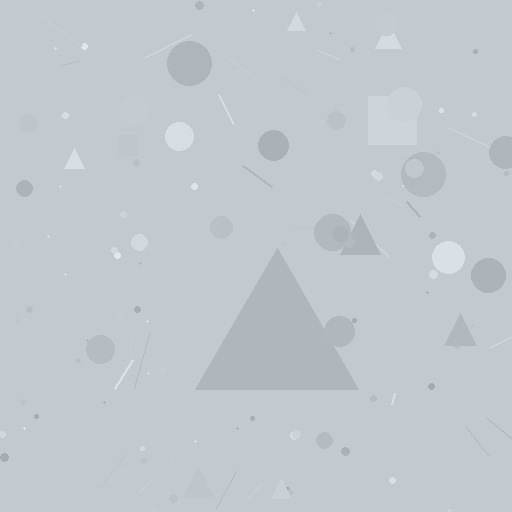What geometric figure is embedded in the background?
A triangle is embedded in the background.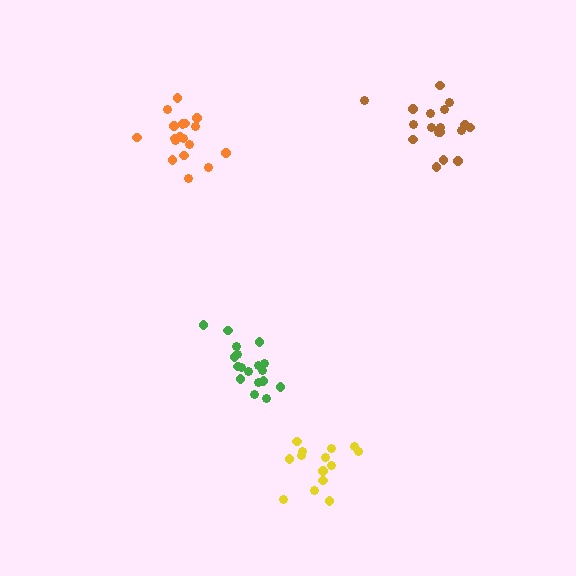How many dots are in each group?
Group 1: 14 dots, Group 2: 18 dots, Group 3: 19 dots, Group 4: 18 dots (69 total).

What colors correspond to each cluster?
The clusters are colored: yellow, brown, orange, green.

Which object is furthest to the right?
The brown cluster is rightmost.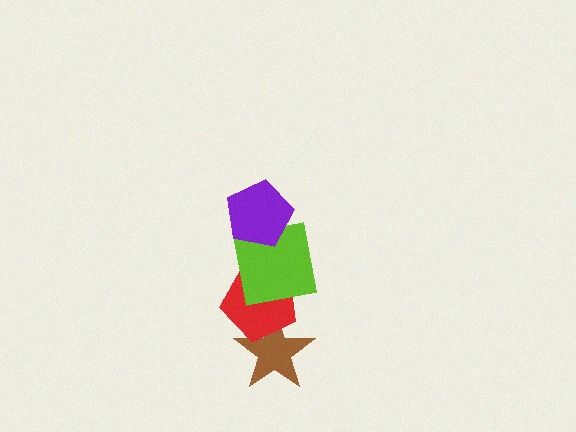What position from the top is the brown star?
The brown star is 4th from the top.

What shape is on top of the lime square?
The purple pentagon is on top of the lime square.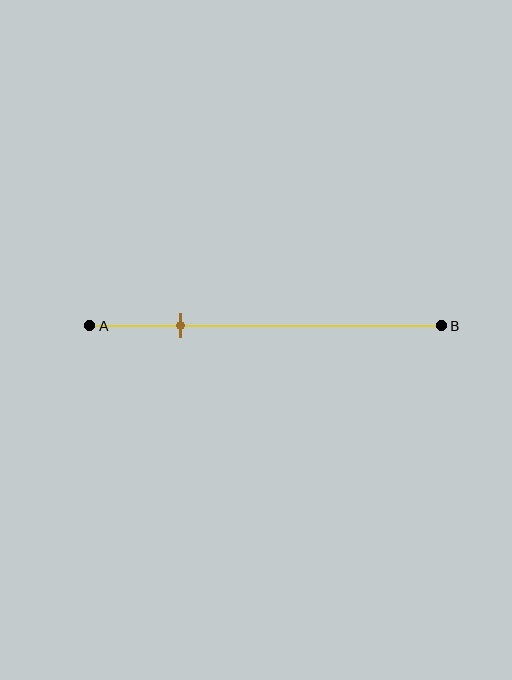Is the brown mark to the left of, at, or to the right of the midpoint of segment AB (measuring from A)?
The brown mark is to the left of the midpoint of segment AB.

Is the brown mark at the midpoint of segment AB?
No, the mark is at about 25% from A, not at the 50% midpoint.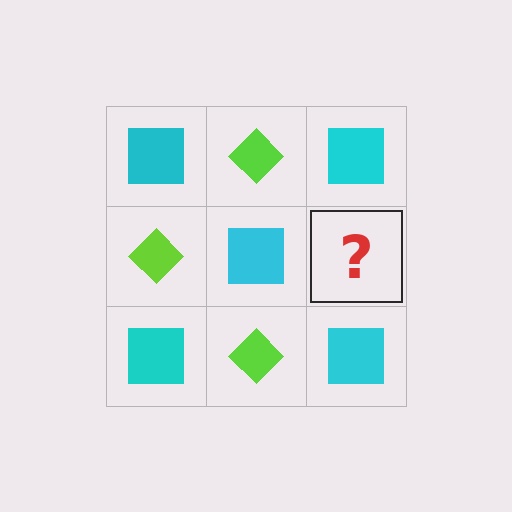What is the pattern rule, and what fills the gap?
The rule is that it alternates cyan square and lime diamond in a checkerboard pattern. The gap should be filled with a lime diamond.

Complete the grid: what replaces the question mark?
The question mark should be replaced with a lime diamond.